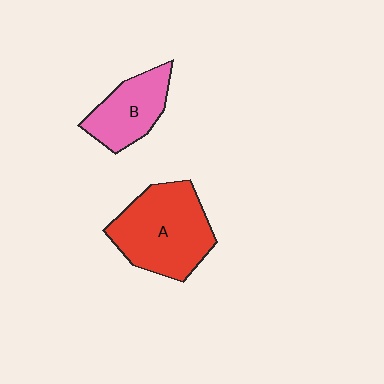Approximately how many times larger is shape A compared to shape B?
Approximately 1.6 times.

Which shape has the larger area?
Shape A (red).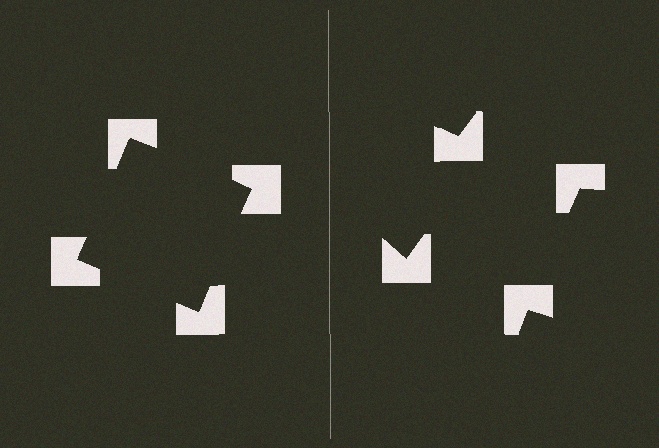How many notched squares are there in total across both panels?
8 — 4 on each side.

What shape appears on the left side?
An illusory square.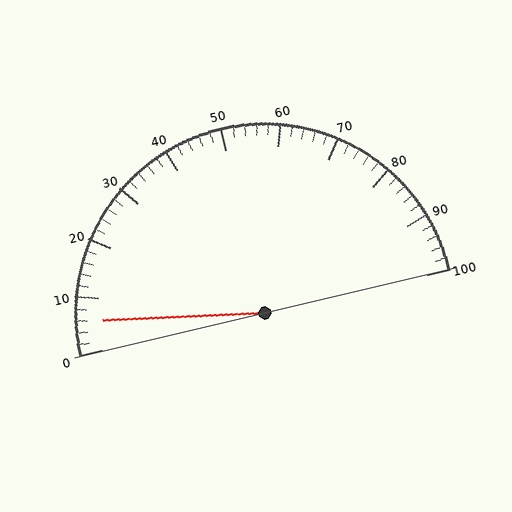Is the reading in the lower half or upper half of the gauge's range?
The reading is in the lower half of the range (0 to 100).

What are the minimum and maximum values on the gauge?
The gauge ranges from 0 to 100.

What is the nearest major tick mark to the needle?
The nearest major tick mark is 10.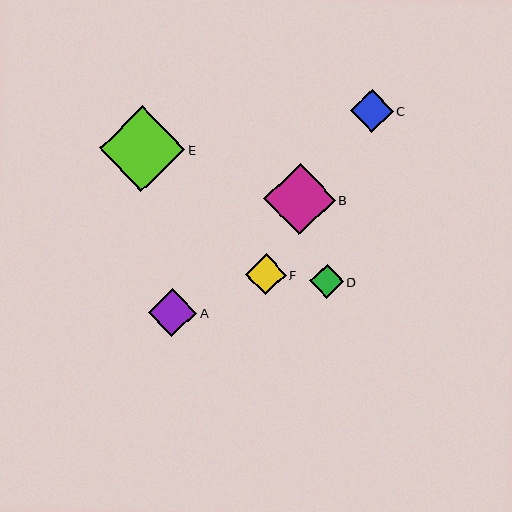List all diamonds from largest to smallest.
From largest to smallest: E, B, A, C, F, D.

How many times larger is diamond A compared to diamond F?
Diamond A is approximately 1.2 times the size of diamond F.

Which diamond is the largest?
Diamond E is the largest with a size of approximately 86 pixels.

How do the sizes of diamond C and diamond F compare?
Diamond C and diamond F are approximately the same size.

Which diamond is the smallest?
Diamond D is the smallest with a size of approximately 34 pixels.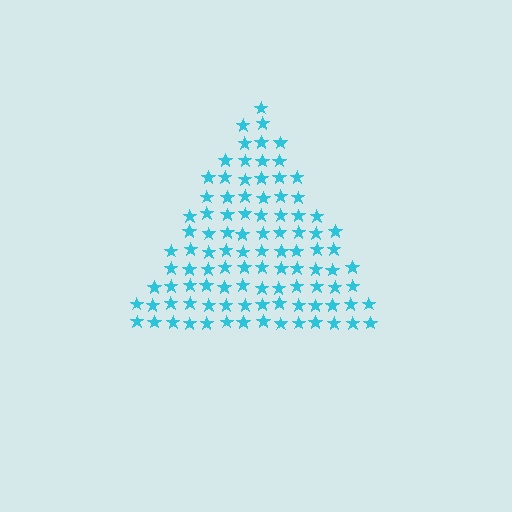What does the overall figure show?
The overall figure shows a triangle.